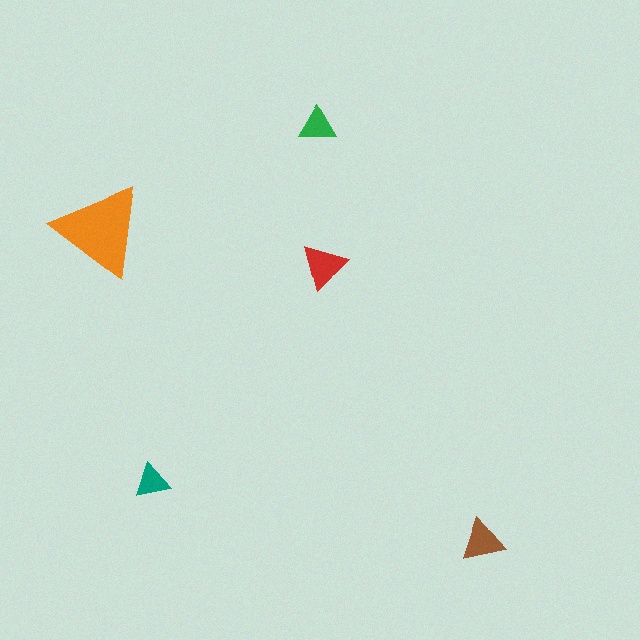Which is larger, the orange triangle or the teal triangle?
The orange one.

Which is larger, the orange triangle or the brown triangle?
The orange one.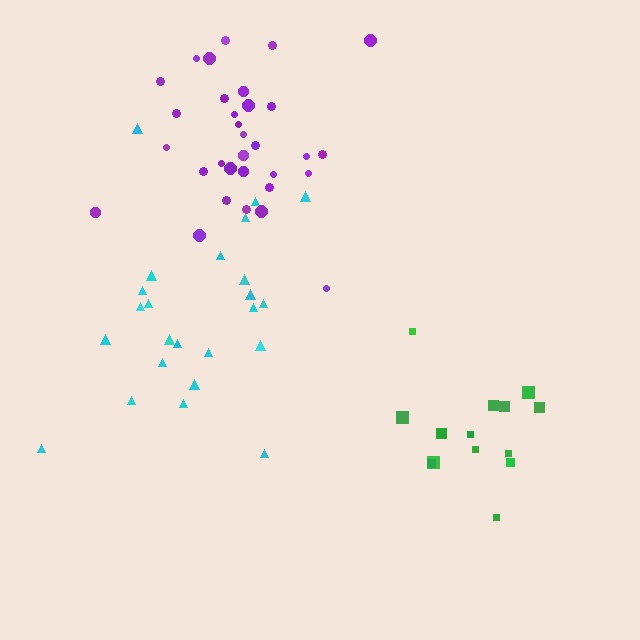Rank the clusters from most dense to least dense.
green, purple, cyan.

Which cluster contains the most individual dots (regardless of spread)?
Purple (32).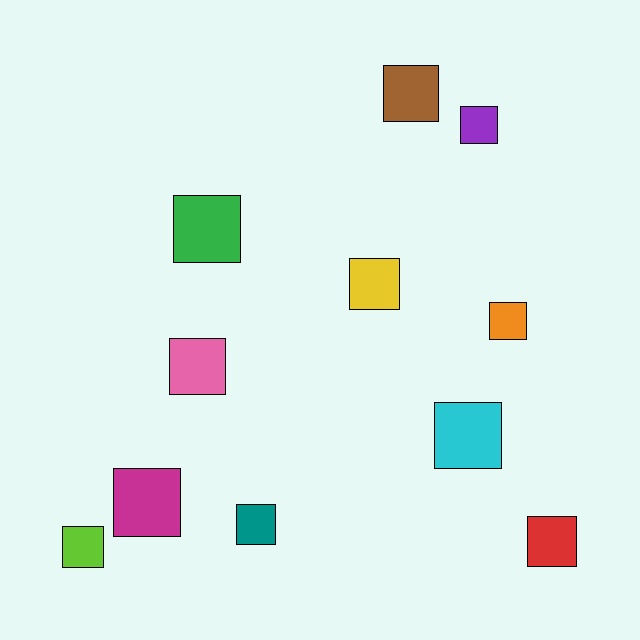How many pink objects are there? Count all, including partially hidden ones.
There is 1 pink object.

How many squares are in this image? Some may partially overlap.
There are 11 squares.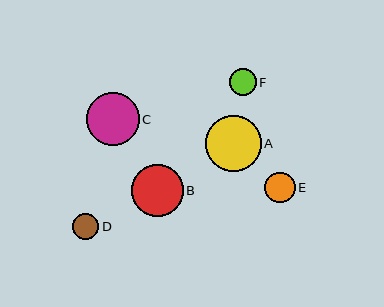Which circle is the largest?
Circle A is the largest with a size of approximately 56 pixels.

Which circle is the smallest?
Circle D is the smallest with a size of approximately 26 pixels.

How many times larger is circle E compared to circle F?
Circle E is approximately 1.1 times the size of circle F.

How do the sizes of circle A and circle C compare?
Circle A and circle C are approximately the same size.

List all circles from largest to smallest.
From largest to smallest: A, C, B, E, F, D.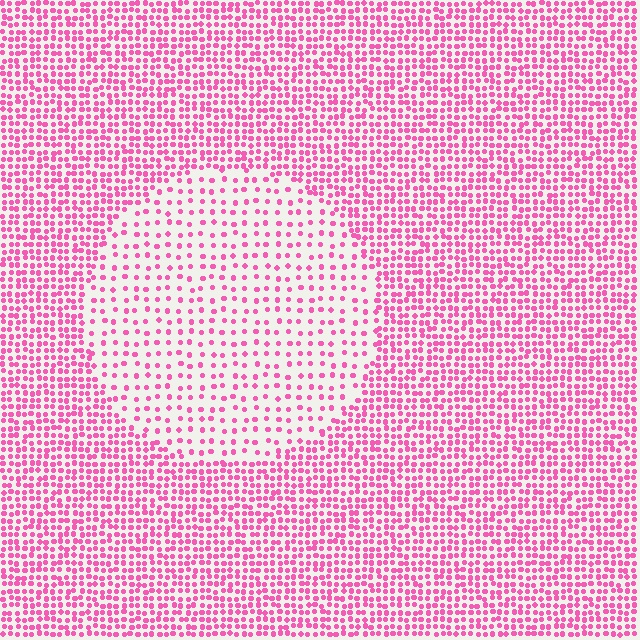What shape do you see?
I see a circle.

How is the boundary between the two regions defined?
The boundary is defined by a change in element density (approximately 2.4x ratio). All elements are the same color, size, and shape.